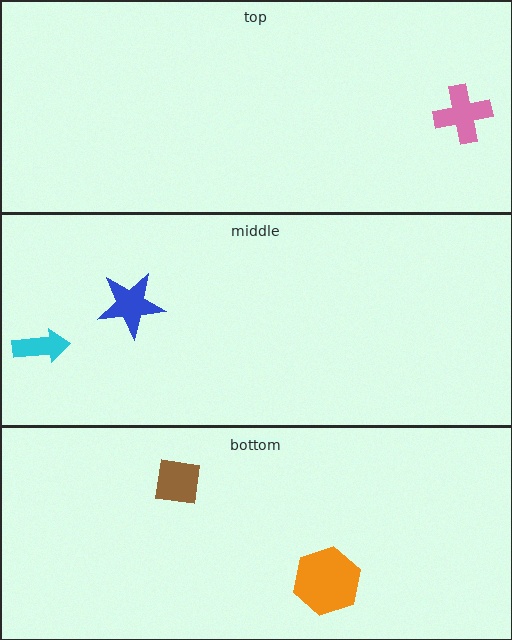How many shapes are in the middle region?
2.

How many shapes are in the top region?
1.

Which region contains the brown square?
The bottom region.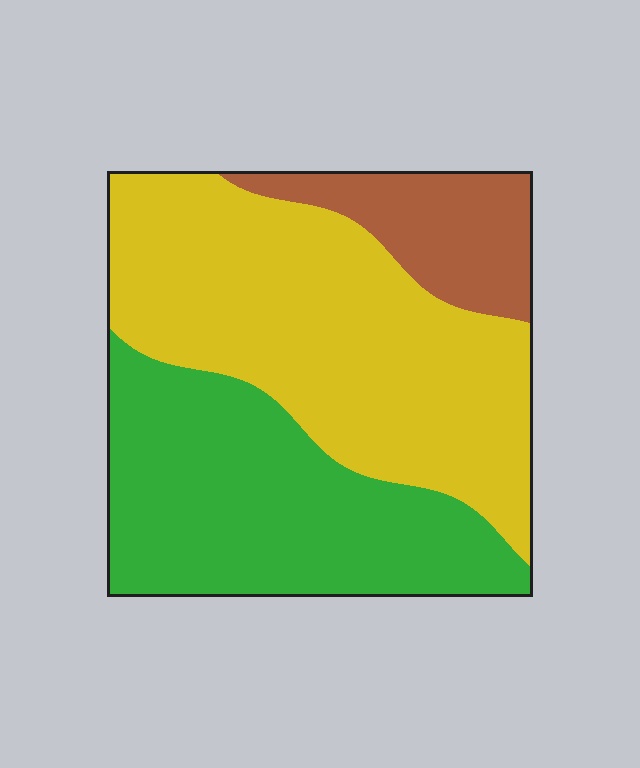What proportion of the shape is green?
Green covers 37% of the shape.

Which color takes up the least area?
Brown, at roughly 15%.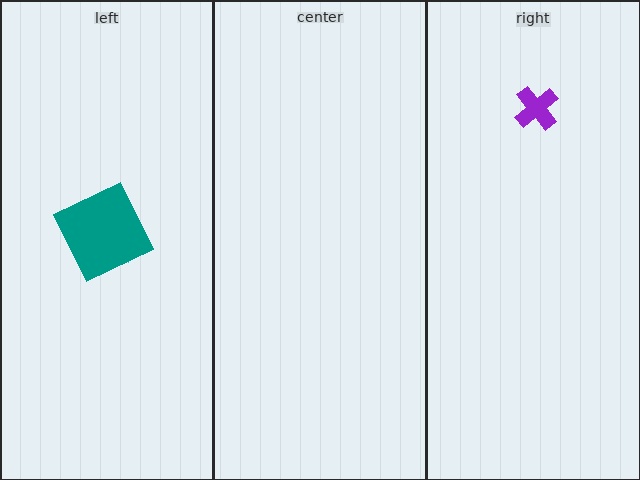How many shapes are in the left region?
2.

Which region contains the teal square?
The left region.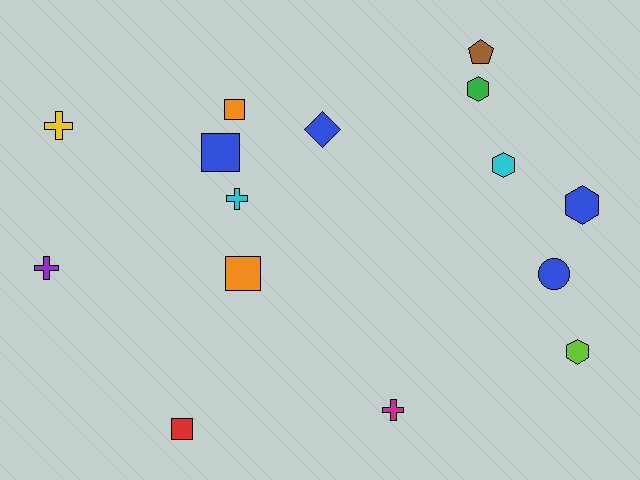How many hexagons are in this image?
There are 4 hexagons.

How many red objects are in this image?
There is 1 red object.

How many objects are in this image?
There are 15 objects.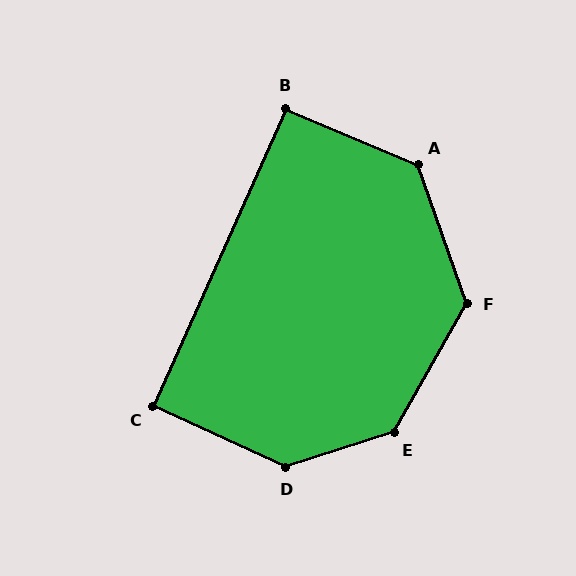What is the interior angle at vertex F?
Approximately 131 degrees (obtuse).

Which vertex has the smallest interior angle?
C, at approximately 91 degrees.